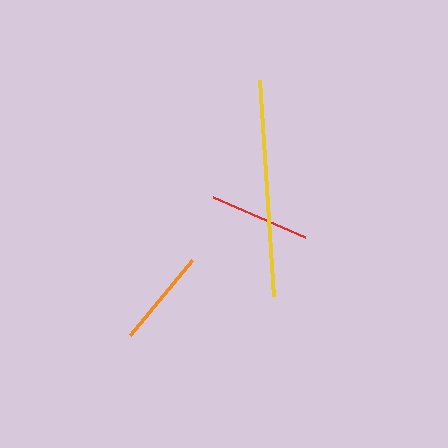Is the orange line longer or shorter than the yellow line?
The yellow line is longer than the orange line.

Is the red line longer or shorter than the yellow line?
The yellow line is longer than the red line.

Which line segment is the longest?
The yellow line is the longest at approximately 217 pixels.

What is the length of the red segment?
The red segment is approximately 100 pixels long.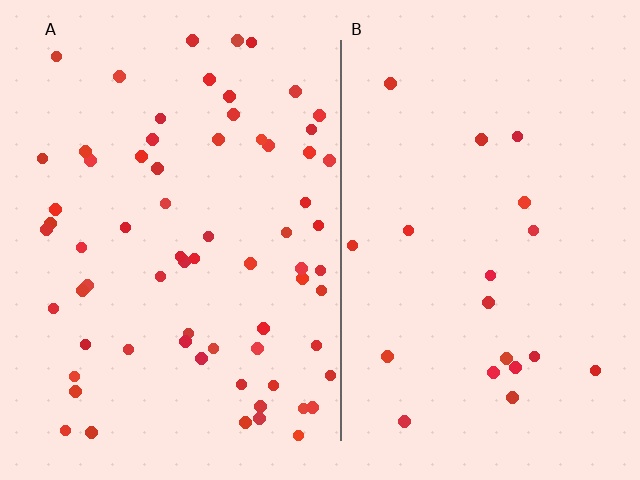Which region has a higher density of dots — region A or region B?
A (the left).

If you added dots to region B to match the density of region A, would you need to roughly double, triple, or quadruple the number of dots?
Approximately triple.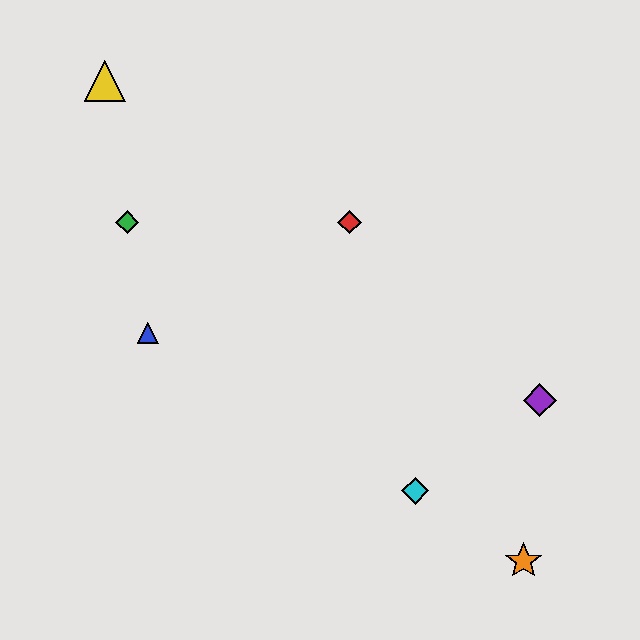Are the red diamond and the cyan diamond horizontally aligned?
No, the red diamond is at y≈222 and the cyan diamond is at y≈491.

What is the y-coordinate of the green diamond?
The green diamond is at y≈222.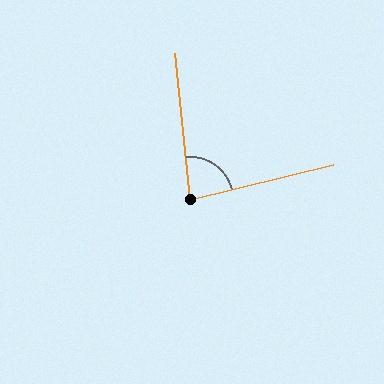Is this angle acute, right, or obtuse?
It is acute.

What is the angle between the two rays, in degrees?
Approximately 82 degrees.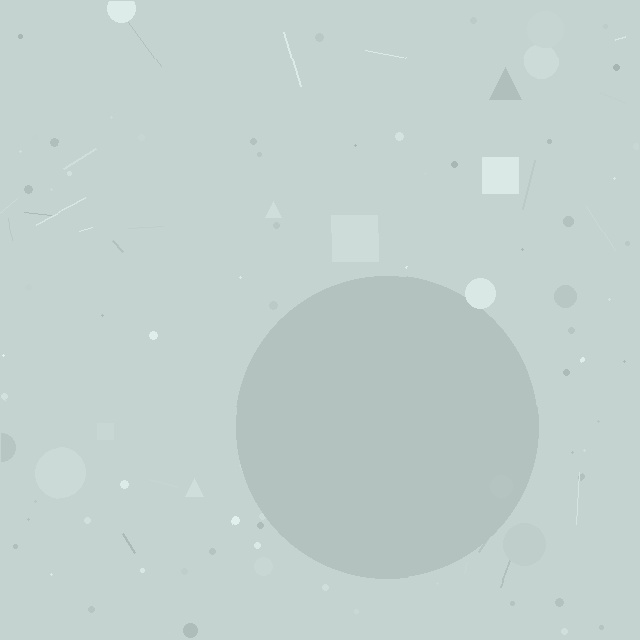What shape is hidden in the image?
A circle is hidden in the image.